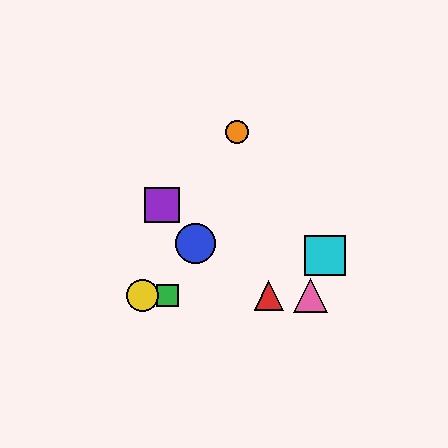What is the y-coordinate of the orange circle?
The orange circle is at y≈132.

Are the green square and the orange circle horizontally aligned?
No, the green square is at y≈296 and the orange circle is at y≈132.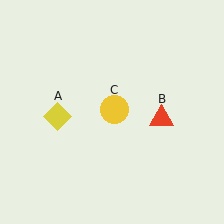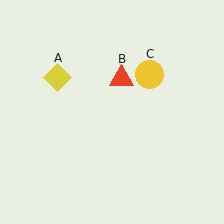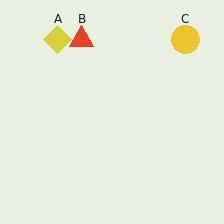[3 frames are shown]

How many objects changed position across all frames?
3 objects changed position: yellow diamond (object A), red triangle (object B), yellow circle (object C).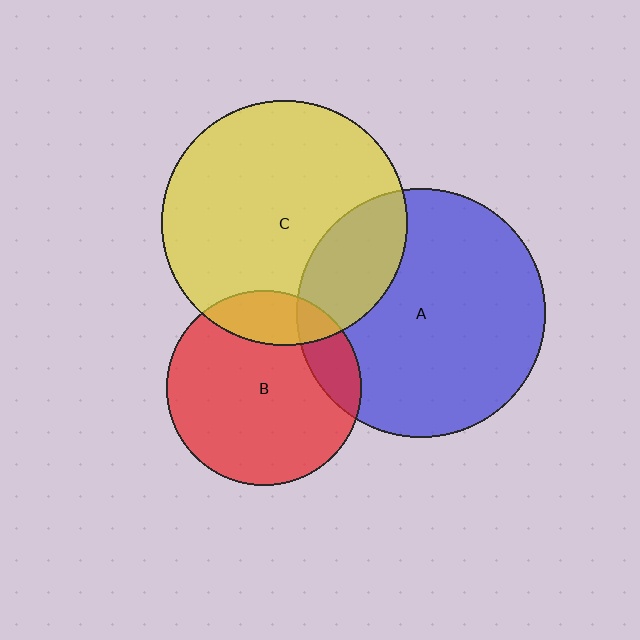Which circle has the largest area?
Circle A (blue).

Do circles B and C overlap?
Yes.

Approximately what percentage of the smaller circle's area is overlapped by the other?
Approximately 20%.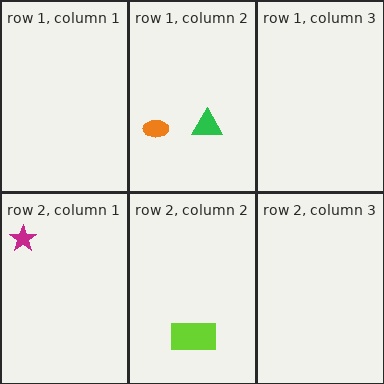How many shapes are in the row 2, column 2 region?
1.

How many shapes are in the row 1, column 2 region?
2.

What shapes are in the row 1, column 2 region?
The orange ellipse, the green triangle.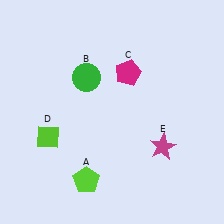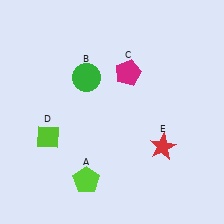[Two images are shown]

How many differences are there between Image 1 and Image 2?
There is 1 difference between the two images.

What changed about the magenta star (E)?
In Image 1, E is magenta. In Image 2, it changed to red.